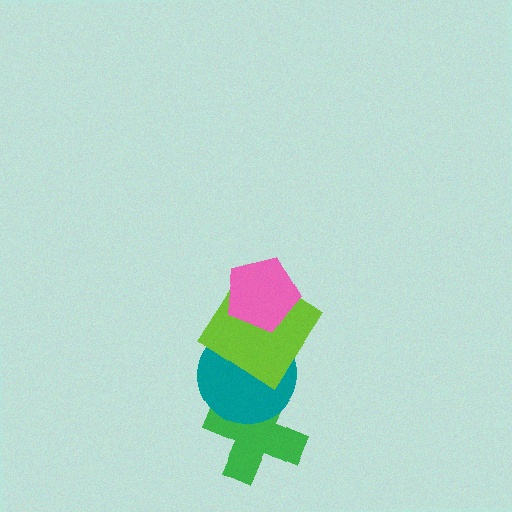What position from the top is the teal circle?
The teal circle is 3rd from the top.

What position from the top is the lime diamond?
The lime diamond is 2nd from the top.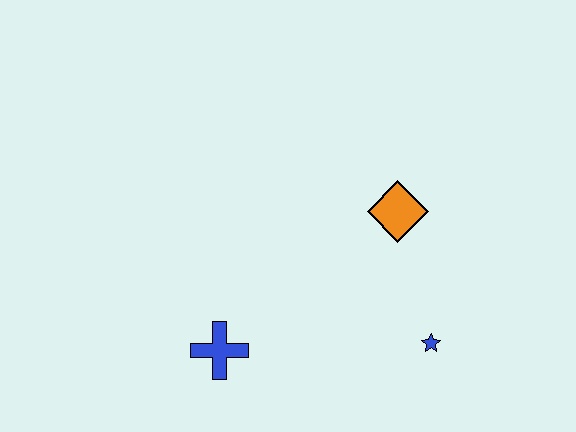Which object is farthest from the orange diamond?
The blue cross is farthest from the orange diamond.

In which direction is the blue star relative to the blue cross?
The blue star is to the right of the blue cross.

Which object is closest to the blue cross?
The blue star is closest to the blue cross.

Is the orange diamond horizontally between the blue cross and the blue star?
Yes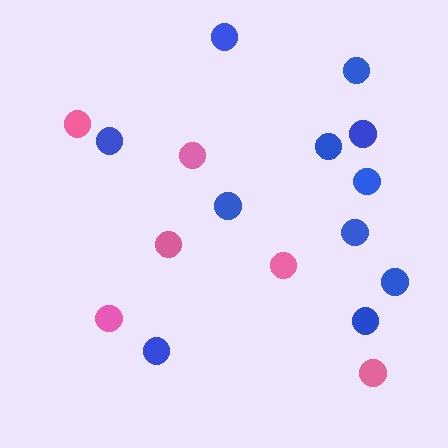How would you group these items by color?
There are 2 groups: one group of pink circles (6) and one group of blue circles (11).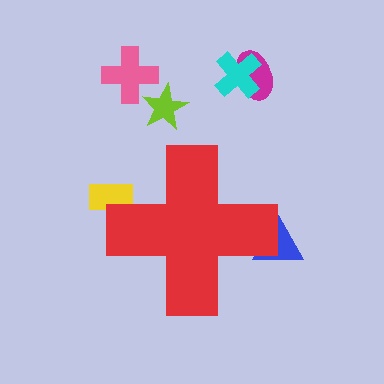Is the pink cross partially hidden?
No, the pink cross is fully visible.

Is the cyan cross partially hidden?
No, the cyan cross is fully visible.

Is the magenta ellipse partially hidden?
No, the magenta ellipse is fully visible.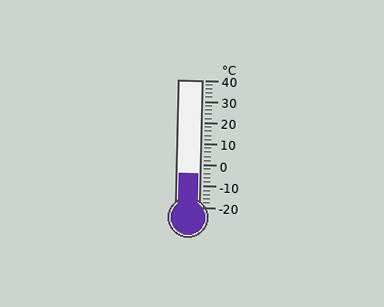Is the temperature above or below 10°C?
The temperature is below 10°C.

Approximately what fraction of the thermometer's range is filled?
The thermometer is filled to approximately 25% of its range.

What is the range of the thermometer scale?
The thermometer scale ranges from -20°C to 40°C.